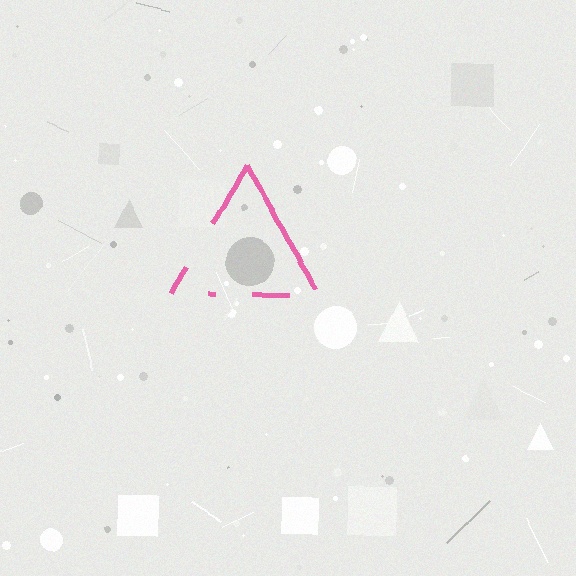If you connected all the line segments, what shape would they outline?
They would outline a triangle.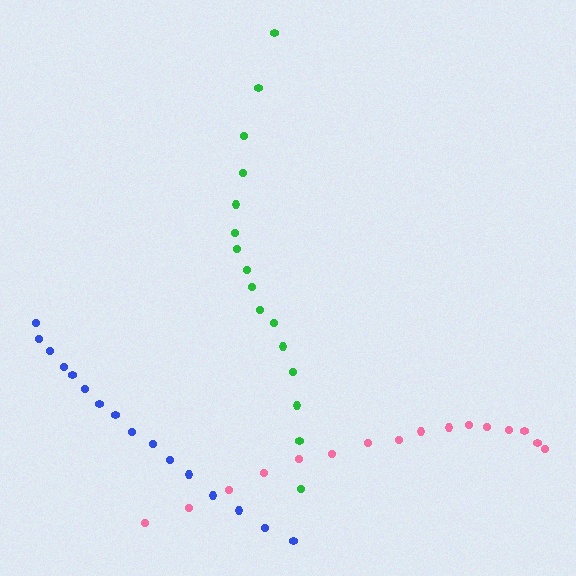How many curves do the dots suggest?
There are 3 distinct paths.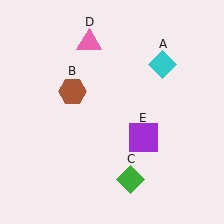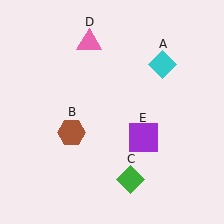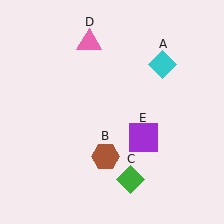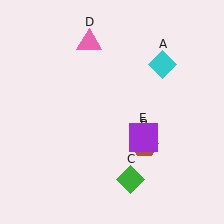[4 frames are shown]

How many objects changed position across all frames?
1 object changed position: brown hexagon (object B).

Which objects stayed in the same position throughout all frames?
Cyan diamond (object A) and green diamond (object C) and pink triangle (object D) and purple square (object E) remained stationary.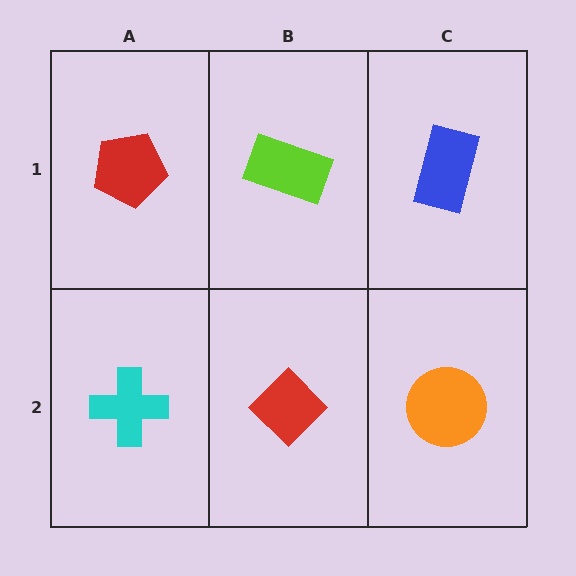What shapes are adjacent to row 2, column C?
A blue rectangle (row 1, column C), a red diamond (row 2, column B).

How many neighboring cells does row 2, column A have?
2.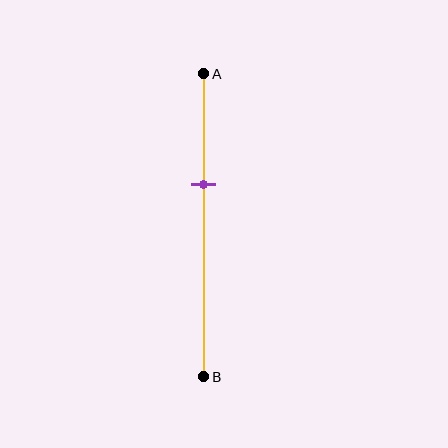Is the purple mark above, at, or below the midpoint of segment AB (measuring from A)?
The purple mark is above the midpoint of segment AB.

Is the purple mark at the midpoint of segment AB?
No, the mark is at about 35% from A, not at the 50% midpoint.